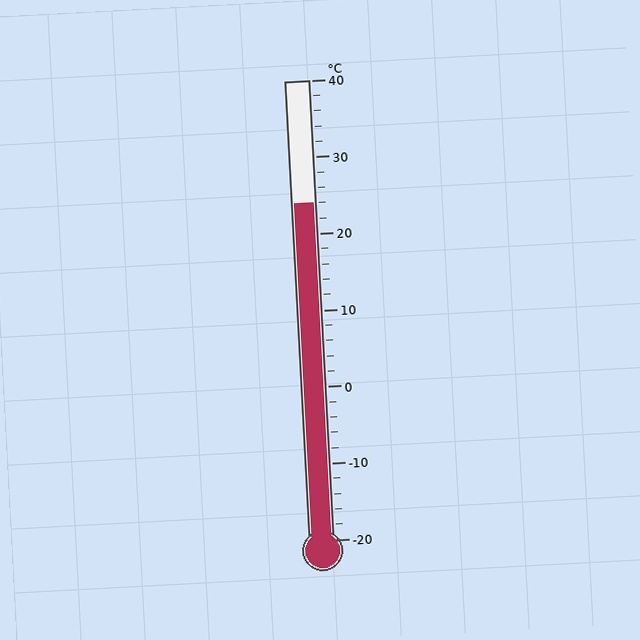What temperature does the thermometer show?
The thermometer shows approximately 24°C.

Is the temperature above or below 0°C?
The temperature is above 0°C.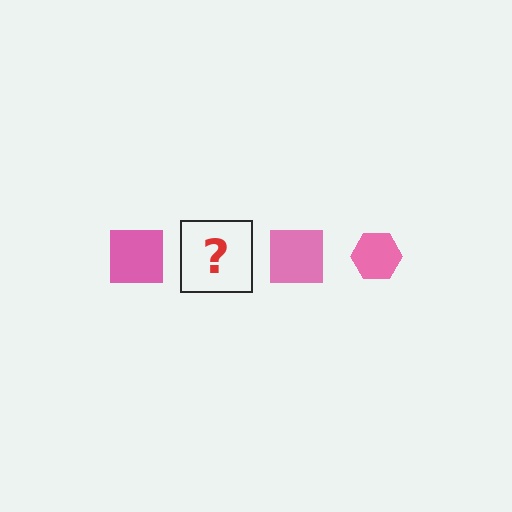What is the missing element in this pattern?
The missing element is a pink hexagon.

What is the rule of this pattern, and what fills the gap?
The rule is that the pattern cycles through square, hexagon shapes in pink. The gap should be filled with a pink hexagon.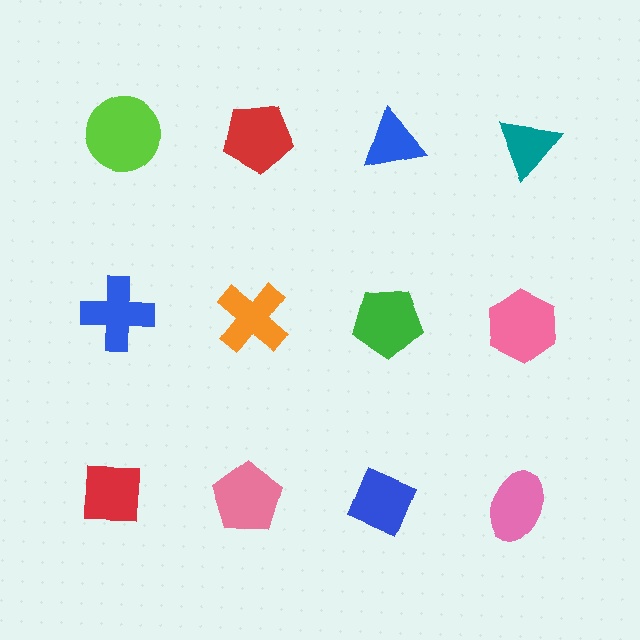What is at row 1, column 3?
A blue triangle.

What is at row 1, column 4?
A teal triangle.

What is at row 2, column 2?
An orange cross.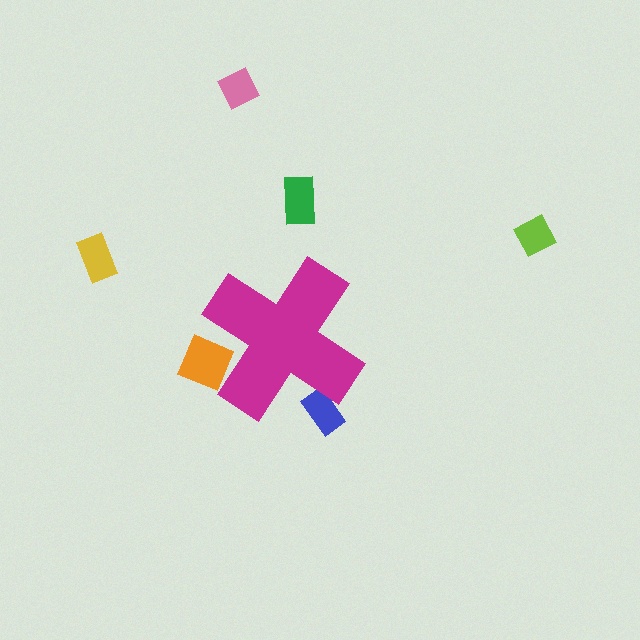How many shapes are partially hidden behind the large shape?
2 shapes are partially hidden.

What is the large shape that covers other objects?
A magenta cross.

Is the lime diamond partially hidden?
No, the lime diamond is fully visible.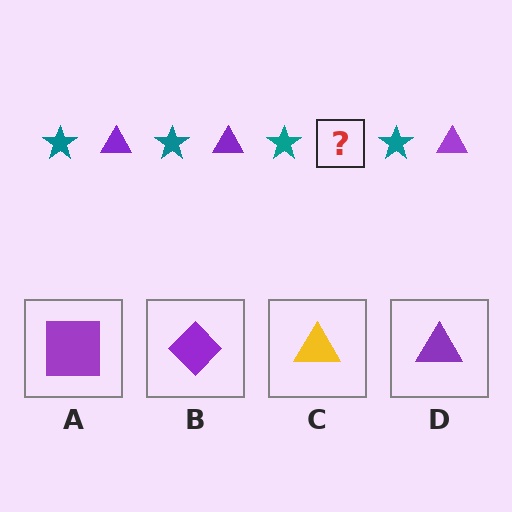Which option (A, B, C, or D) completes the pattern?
D.